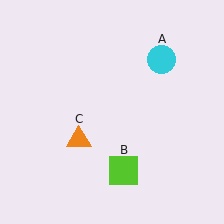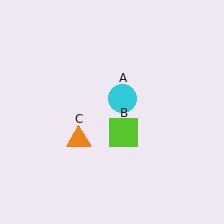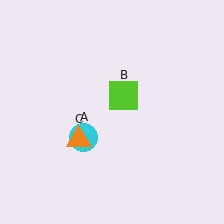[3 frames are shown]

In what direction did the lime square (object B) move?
The lime square (object B) moved up.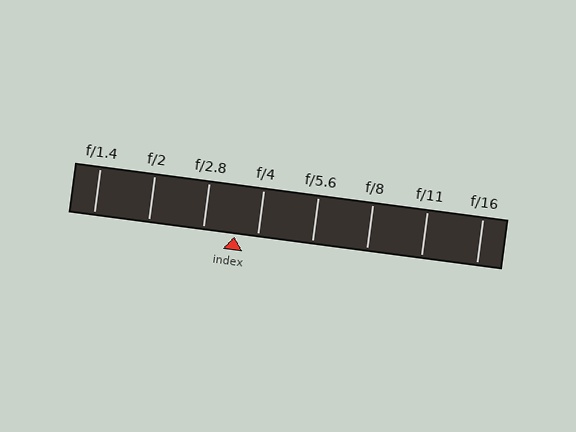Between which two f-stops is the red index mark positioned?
The index mark is between f/2.8 and f/4.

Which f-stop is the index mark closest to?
The index mark is closest to f/4.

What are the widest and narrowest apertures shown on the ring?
The widest aperture shown is f/1.4 and the narrowest is f/16.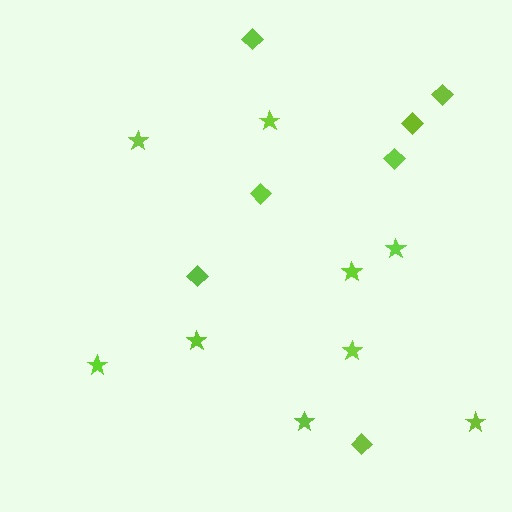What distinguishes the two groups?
There are 2 groups: one group of diamonds (7) and one group of stars (9).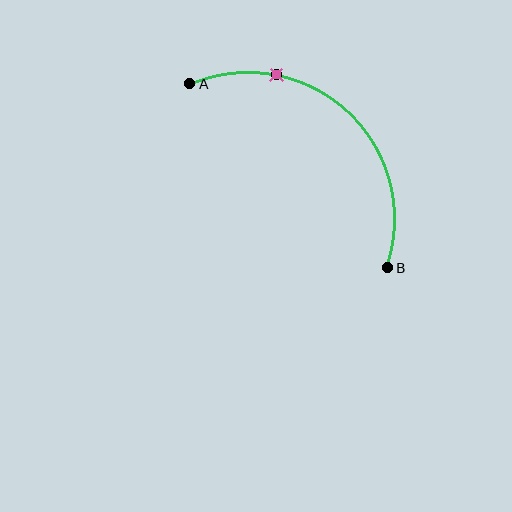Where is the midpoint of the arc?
The arc midpoint is the point on the curve farthest from the straight line joining A and B. It sits above and to the right of that line.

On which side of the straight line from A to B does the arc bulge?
The arc bulges above and to the right of the straight line connecting A and B.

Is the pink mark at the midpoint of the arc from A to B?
No. The pink mark lies on the arc but is closer to endpoint A. The arc midpoint would be at the point on the curve equidistant along the arc from both A and B.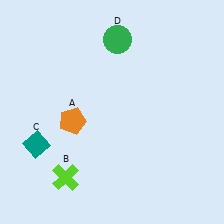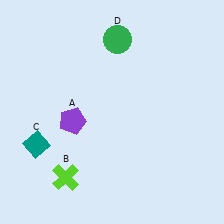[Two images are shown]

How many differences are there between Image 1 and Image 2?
There is 1 difference between the two images.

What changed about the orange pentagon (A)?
In Image 1, A is orange. In Image 2, it changed to purple.